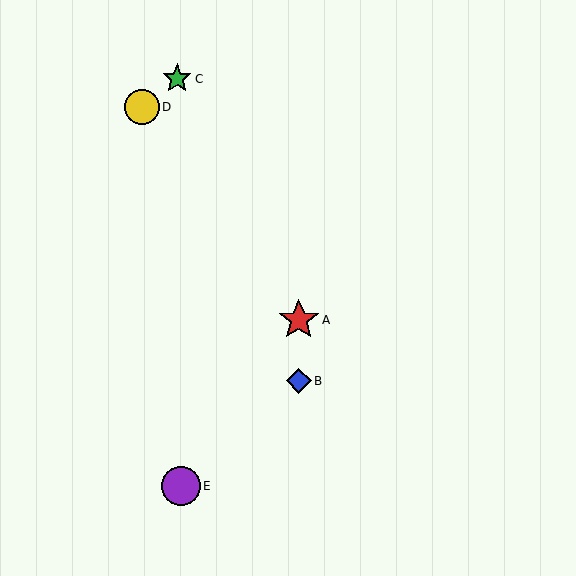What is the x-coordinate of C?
Object C is at x≈177.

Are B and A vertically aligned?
Yes, both are at x≈299.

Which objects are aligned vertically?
Objects A, B are aligned vertically.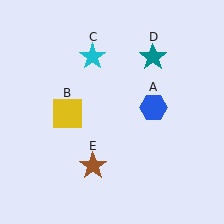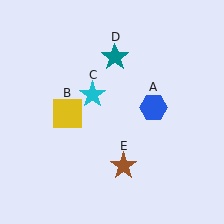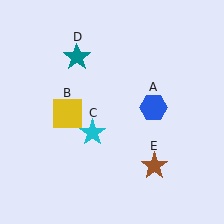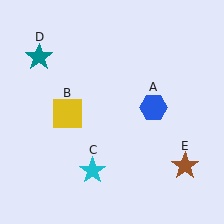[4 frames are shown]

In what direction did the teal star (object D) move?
The teal star (object D) moved left.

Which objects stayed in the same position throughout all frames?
Blue hexagon (object A) and yellow square (object B) remained stationary.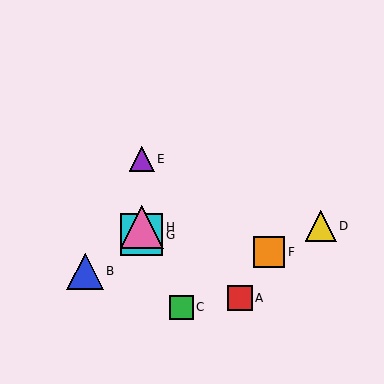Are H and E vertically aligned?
Yes, both are at x≈142.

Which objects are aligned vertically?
Objects E, G, H are aligned vertically.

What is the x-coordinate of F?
Object F is at x≈269.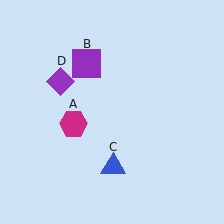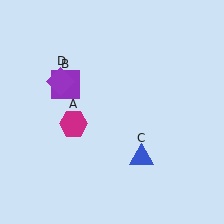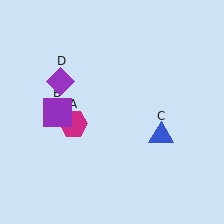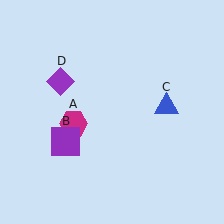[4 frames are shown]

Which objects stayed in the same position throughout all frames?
Magenta hexagon (object A) and purple diamond (object D) remained stationary.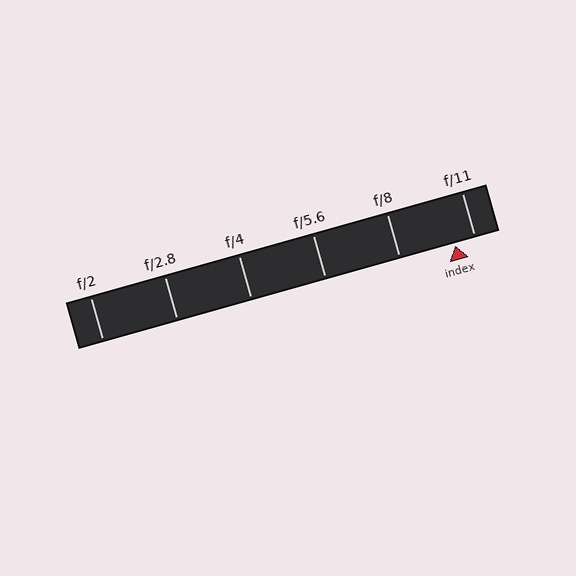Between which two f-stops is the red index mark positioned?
The index mark is between f/8 and f/11.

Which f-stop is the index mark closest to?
The index mark is closest to f/11.